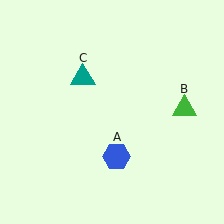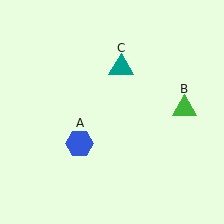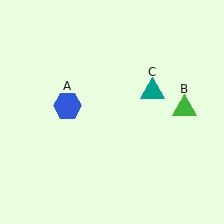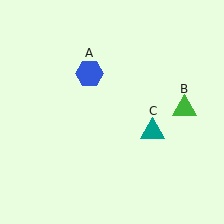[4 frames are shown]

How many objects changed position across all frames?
2 objects changed position: blue hexagon (object A), teal triangle (object C).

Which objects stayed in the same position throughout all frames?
Green triangle (object B) remained stationary.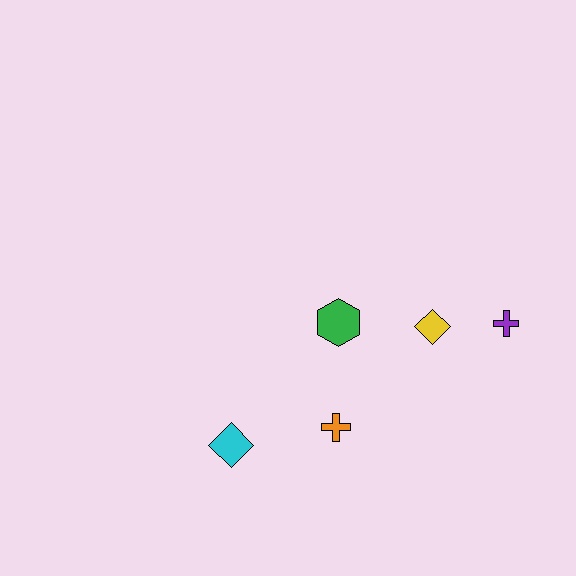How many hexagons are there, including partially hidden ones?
There is 1 hexagon.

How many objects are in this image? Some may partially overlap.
There are 5 objects.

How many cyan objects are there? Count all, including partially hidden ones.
There is 1 cyan object.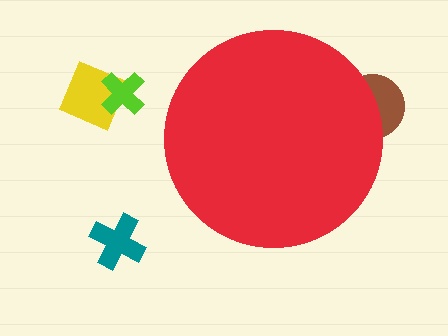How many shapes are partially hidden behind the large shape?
1 shape is partially hidden.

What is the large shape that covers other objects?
A red circle.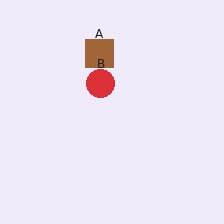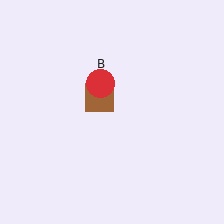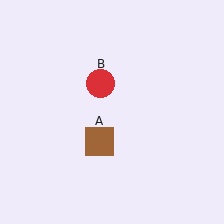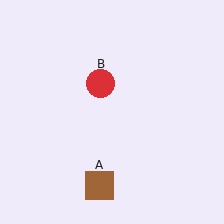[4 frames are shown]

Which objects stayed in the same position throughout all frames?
Red circle (object B) remained stationary.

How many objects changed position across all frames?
1 object changed position: brown square (object A).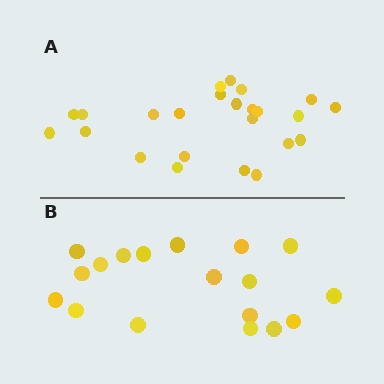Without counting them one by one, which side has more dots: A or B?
Region A (the top region) has more dots.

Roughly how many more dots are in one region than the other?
Region A has about 6 more dots than region B.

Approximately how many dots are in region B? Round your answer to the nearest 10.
About 20 dots. (The exact count is 18, which rounds to 20.)